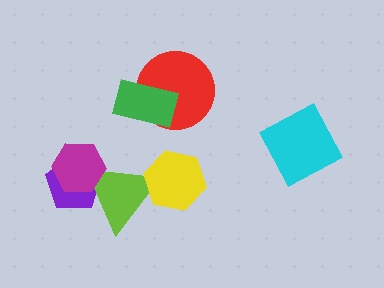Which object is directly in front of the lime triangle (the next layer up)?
The magenta hexagon is directly in front of the lime triangle.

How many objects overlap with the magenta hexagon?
2 objects overlap with the magenta hexagon.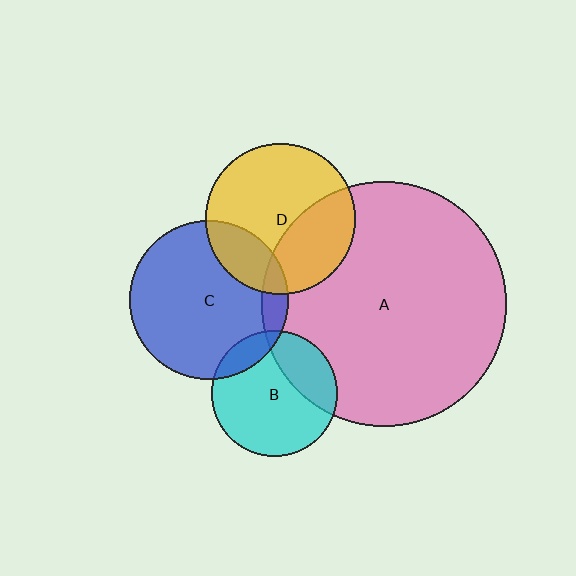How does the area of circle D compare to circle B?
Approximately 1.4 times.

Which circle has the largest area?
Circle A (pink).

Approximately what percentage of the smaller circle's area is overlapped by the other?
Approximately 20%.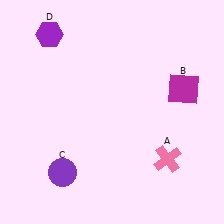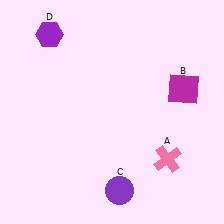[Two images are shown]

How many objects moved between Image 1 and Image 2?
1 object moved between the two images.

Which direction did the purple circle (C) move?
The purple circle (C) moved right.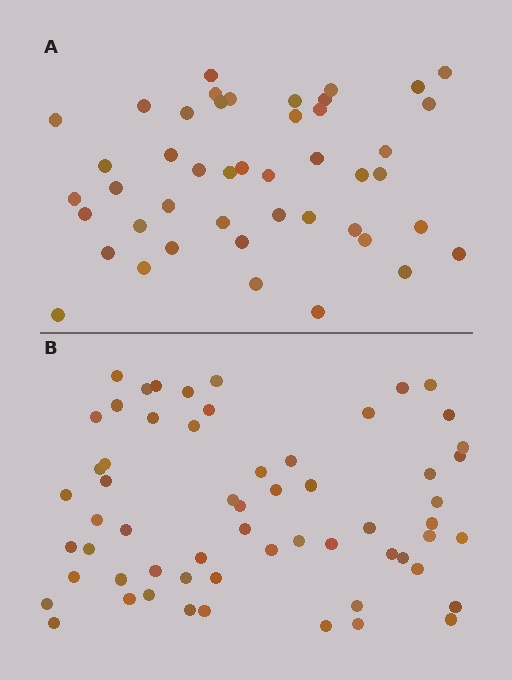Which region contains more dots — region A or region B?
Region B (the bottom region) has more dots.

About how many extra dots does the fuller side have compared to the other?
Region B has approximately 15 more dots than region A.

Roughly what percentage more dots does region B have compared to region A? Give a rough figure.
About 35% more.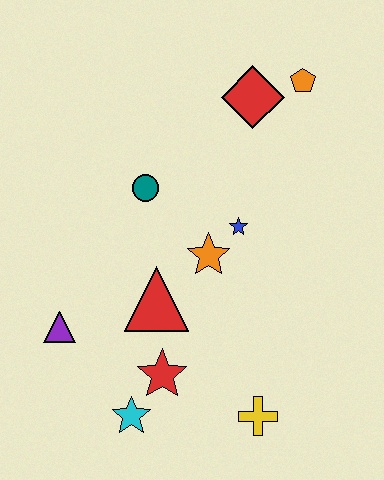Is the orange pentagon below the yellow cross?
No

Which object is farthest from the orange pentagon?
The cyan star is farthest from the orange pentagon.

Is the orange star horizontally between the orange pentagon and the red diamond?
No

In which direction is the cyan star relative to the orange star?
The cyan star is below the orange star.